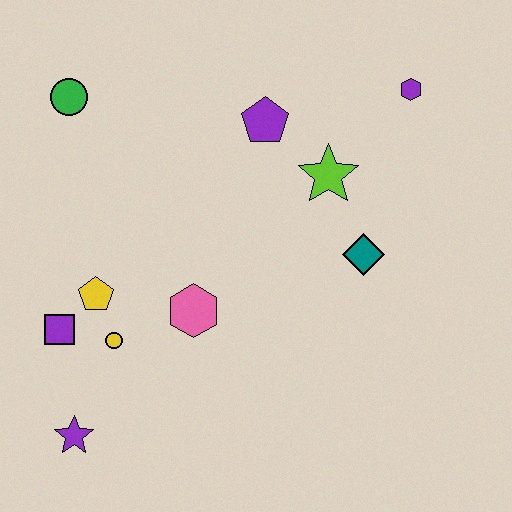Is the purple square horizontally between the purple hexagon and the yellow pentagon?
No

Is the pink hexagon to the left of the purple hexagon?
Yes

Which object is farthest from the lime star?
The purple star is farthest from the lime star.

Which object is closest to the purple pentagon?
The lime star is closest to the purple pentagon.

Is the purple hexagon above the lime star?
Yes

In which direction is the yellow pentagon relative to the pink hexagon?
The yellow pentagon is to the left of the pink hexagon.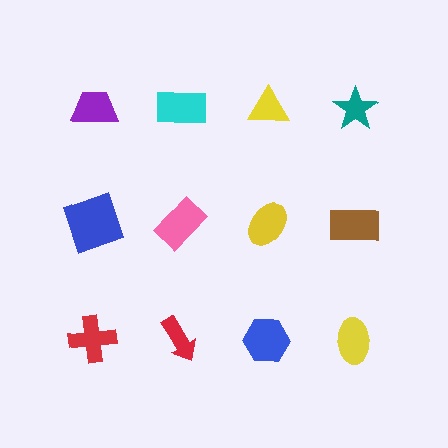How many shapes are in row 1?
4 shapes.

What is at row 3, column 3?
A blue hexagon.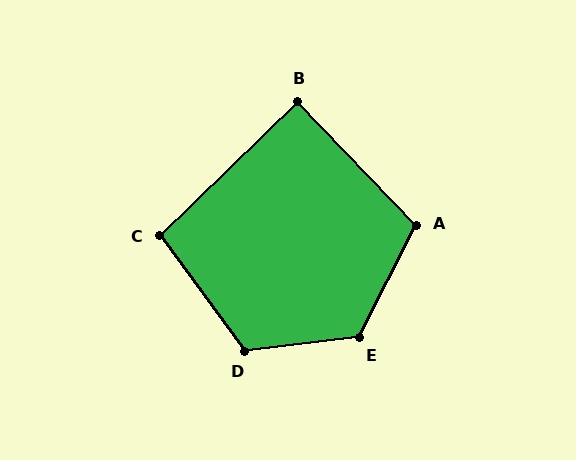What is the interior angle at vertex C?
Approximately 98 degrees (obtuse).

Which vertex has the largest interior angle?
E, at approximately 124 degrees.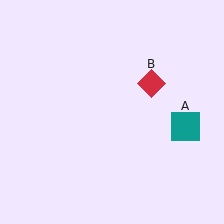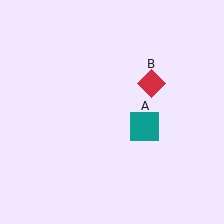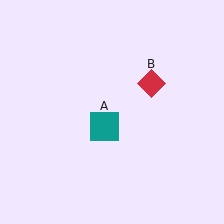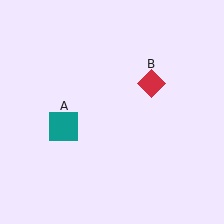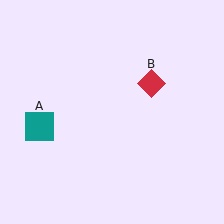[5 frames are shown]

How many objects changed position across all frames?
1 object changed position: teal square (object A).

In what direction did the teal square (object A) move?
The teal square (object A) moved left.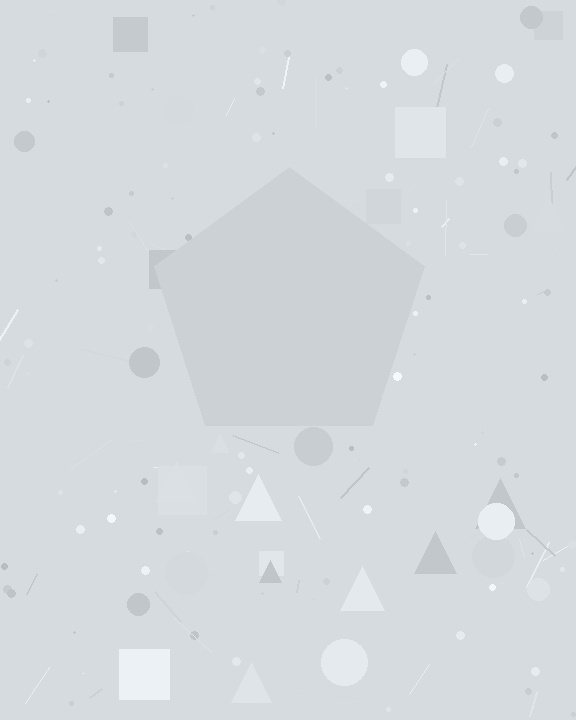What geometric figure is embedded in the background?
A pentagon is embedded in the background.